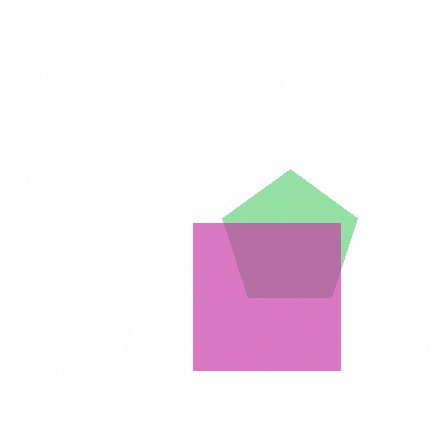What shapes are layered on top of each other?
The layered shapes are: a green pentagon, a magenta square.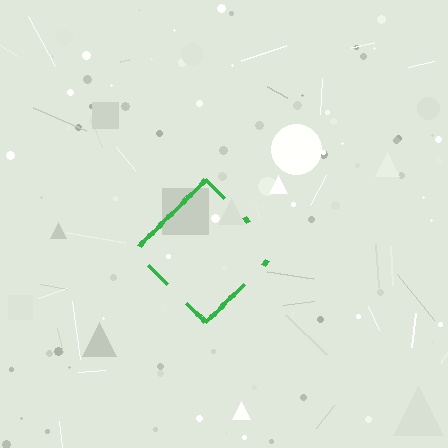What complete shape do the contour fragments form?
The contour fragments form a diamond.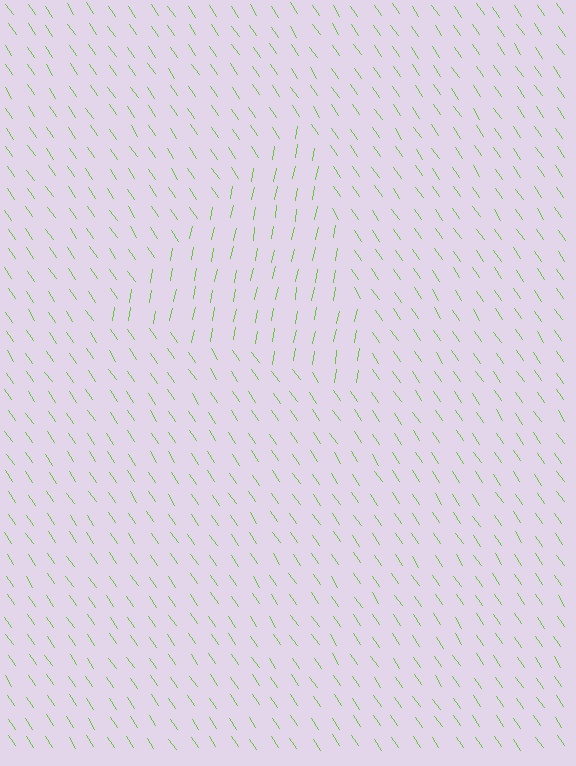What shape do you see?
I see a triangle.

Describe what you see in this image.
The image is filled with small lime line segments. A triangle region in the image has lines oriented differently from the surrounding lines, creating a visible texture boundary.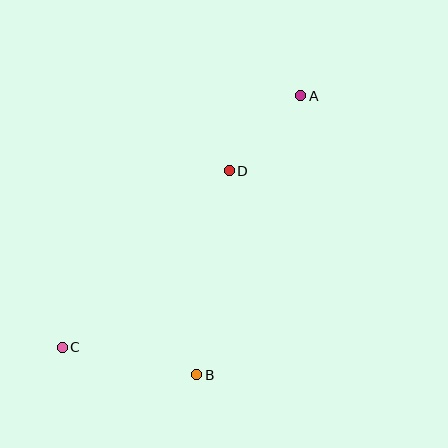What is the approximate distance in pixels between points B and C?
The distance between B and C is approximately 137 pixels.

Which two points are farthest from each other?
Points A and C are farthest from each other.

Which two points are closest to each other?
Points A and D are closest to each other.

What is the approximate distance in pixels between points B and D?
The distance between B and D is approximately 207 pixels.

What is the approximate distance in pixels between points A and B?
The distance between A and B is approximately 298 pixels.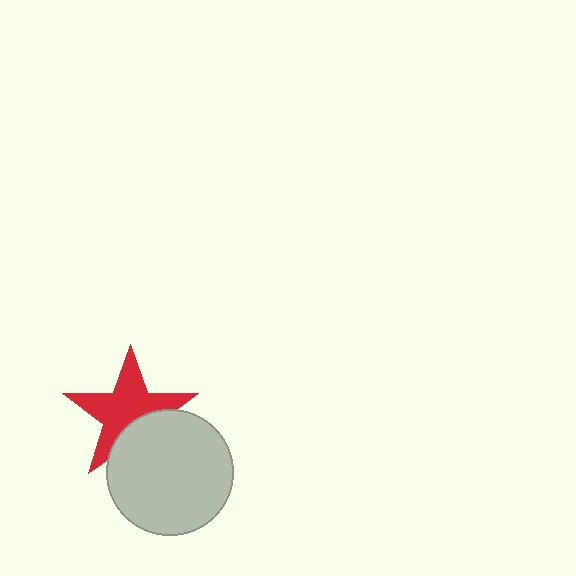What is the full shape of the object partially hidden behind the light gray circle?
The partially hidden object is a red star.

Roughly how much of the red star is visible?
Most of it is visible (roughly 69%).